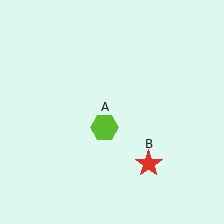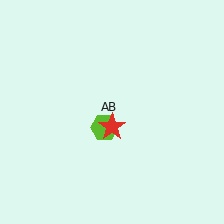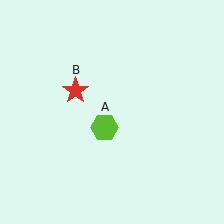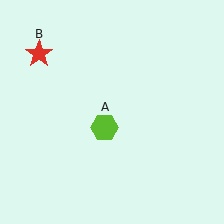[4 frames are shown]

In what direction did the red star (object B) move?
The red star (object B) moved up and to the left.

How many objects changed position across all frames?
1 object changed position: red star (object B).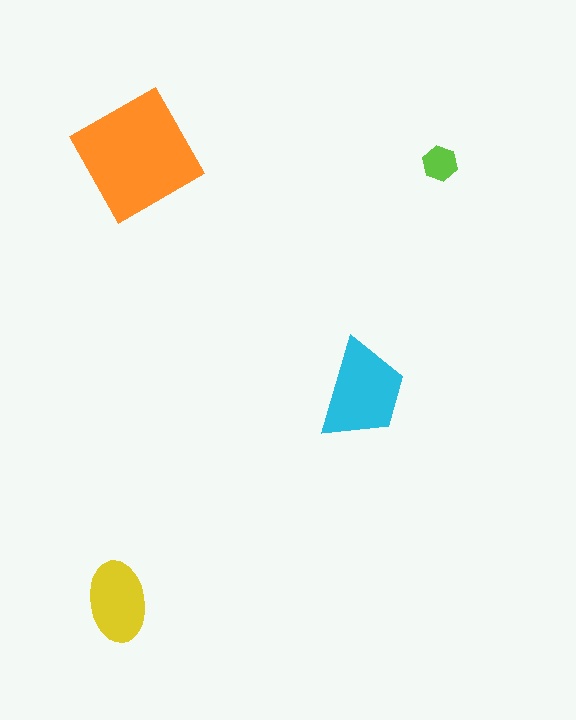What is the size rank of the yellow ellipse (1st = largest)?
3rd.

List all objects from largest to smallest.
The orange square, the cyan trapezoid, the yellow ellipse, the lime hexagon.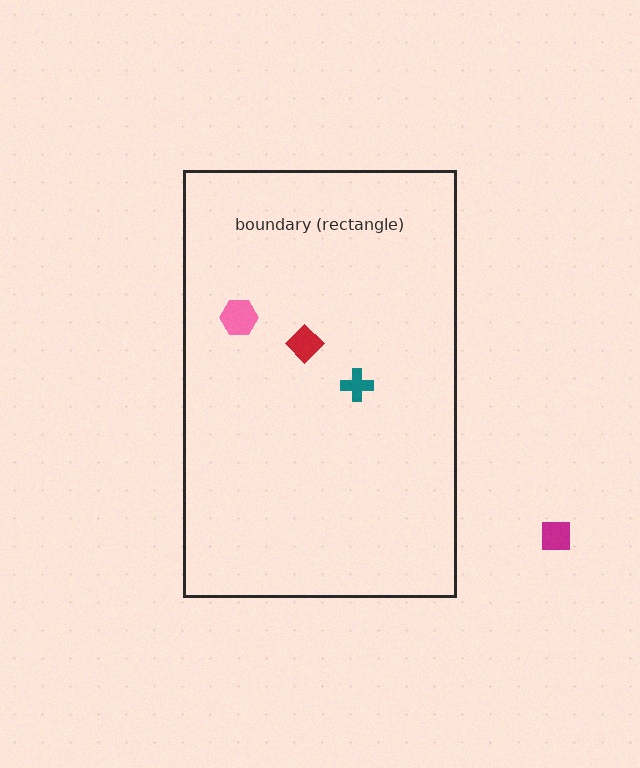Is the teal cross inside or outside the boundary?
Inside.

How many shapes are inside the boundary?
3 inside, 1 outside.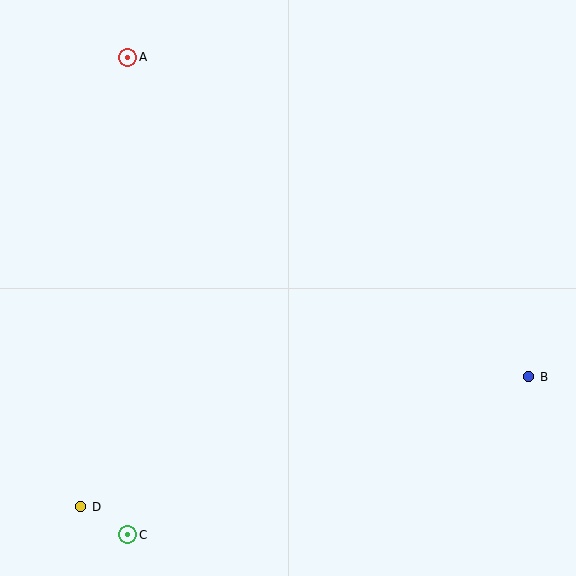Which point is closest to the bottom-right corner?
Point B is closest to the bottom-right corner.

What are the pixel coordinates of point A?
Point A is at (128, 57).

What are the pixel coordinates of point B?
Point B is at (529, 377).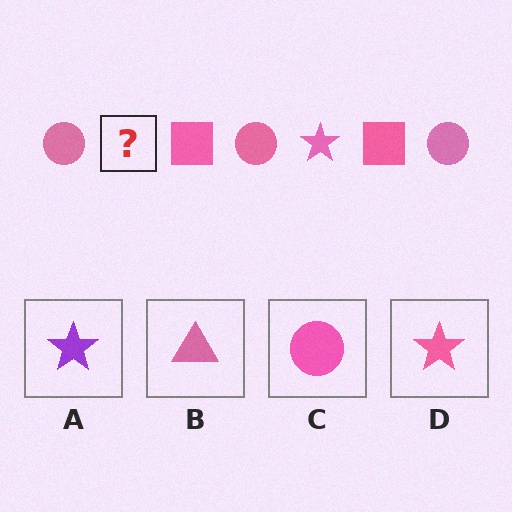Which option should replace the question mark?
Option D.